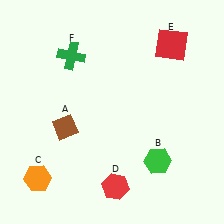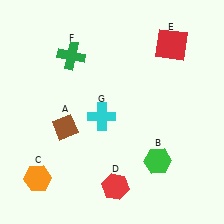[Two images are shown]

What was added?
A cyan cross (G) was added in Image 2.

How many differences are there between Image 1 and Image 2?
There is 1 difference between the two images.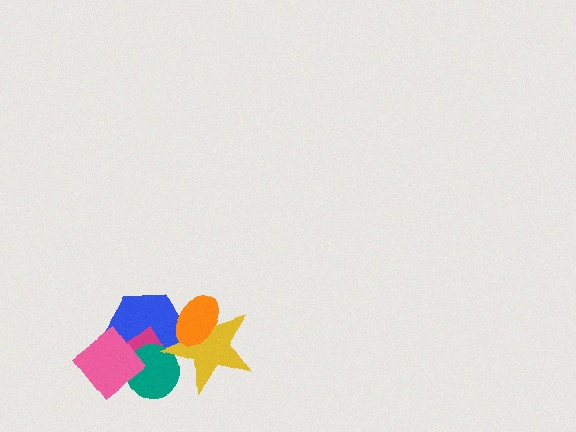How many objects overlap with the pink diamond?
3 objects overlap with the pink diamond.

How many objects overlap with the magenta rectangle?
4 objects overlap with the magenta rectangle.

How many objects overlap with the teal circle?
4 objects overlap with the teal circle.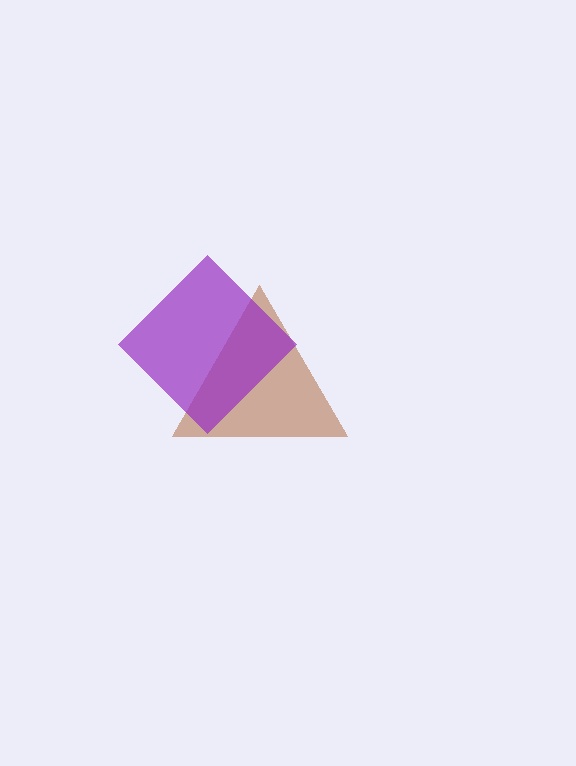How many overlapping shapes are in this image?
There are 2 overlapping shapes in the image.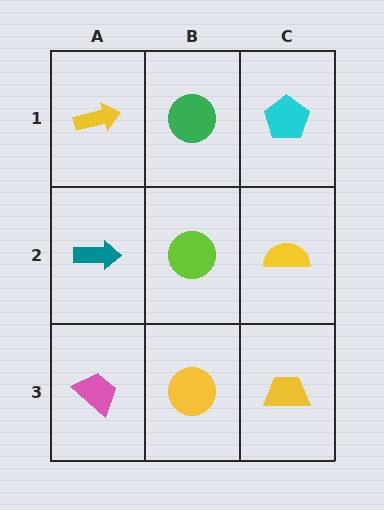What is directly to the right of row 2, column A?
A lime circle.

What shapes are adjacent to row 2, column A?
A yellow arrow (row 1, column A), a pink trapezoid (row 3, column A), a lime circle (row 2, column B).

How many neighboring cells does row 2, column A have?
3.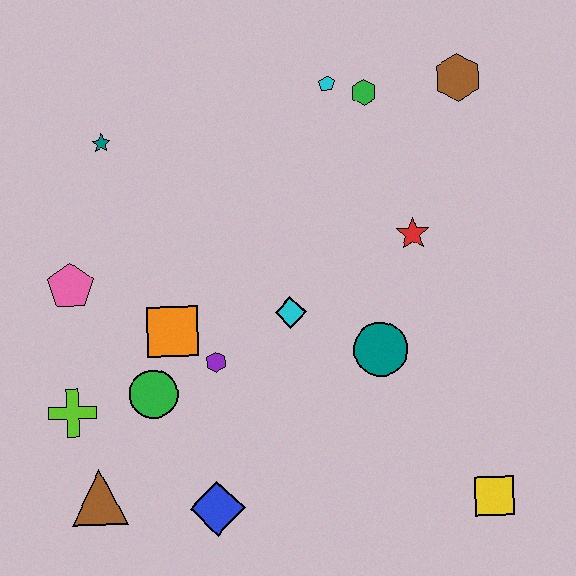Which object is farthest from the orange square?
The brown hexagon is farthest from the orange square.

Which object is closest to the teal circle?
The cyan diamond is closest to the teal circle.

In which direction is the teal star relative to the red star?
The teal star is to the left of the red star.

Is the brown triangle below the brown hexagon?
Yes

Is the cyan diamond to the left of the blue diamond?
No